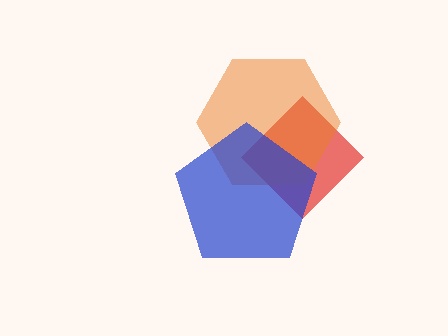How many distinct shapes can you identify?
There are 3 distinct shapes: a red diamond, an orange hexagon, a blue pentagon.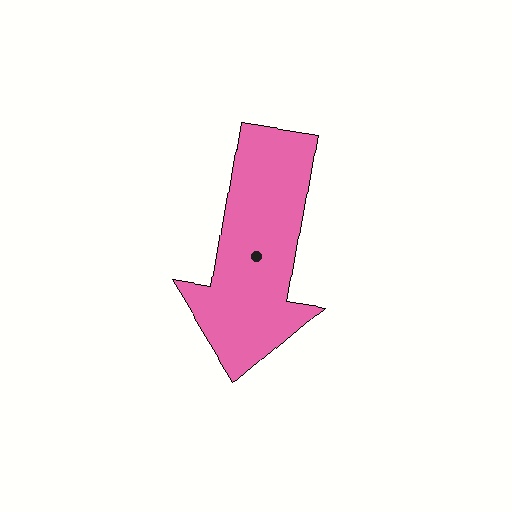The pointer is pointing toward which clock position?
Roughly 6 o'clock.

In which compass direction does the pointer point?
South.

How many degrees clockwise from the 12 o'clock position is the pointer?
Approximately 189 degrees.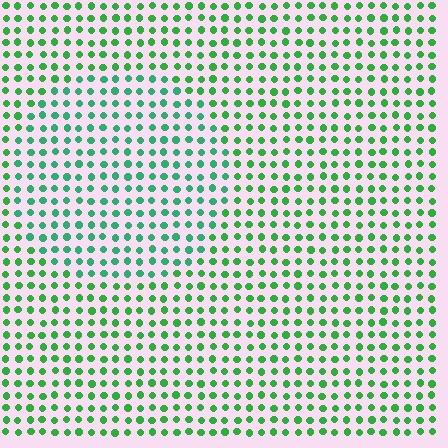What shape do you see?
I see a circle.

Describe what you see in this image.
The image is filled with small green elements in a uniform arrangement. A circle-shaped region is visible where the elements are tinted to a slightly different hue, forming a subtle color boundary.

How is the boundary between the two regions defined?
The boundary is defined purely by a slight shift in hue (about 25 degrees). Spacing, size, and orientation are identical on both sides.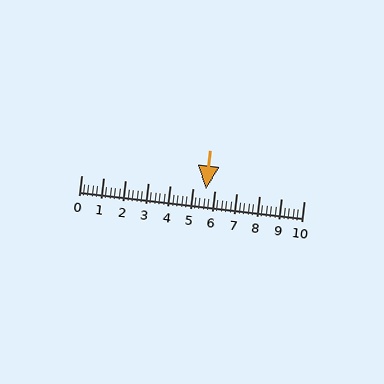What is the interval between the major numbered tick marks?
The major tick marks are spaced 1 units apart.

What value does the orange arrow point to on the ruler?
The orange arrow points to approximately 5.6.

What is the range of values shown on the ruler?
The ruler shows values from 0 to 10.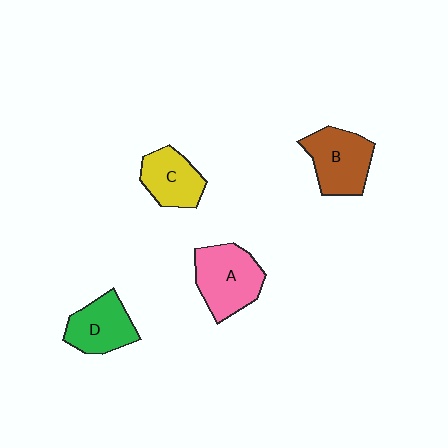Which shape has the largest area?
Shape A (pink).